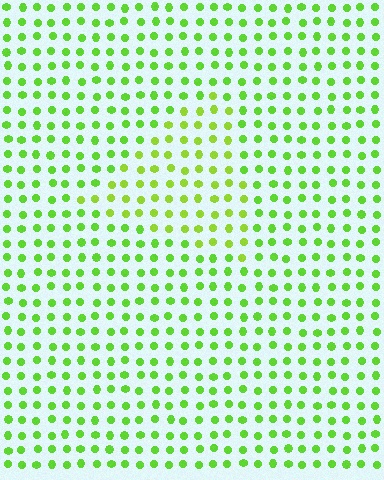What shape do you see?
I see a triangle.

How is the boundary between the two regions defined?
The boundary is defined purely by a slight shift in hue (about 19 degrees). Spacing, size, and orientation are identical on both sides.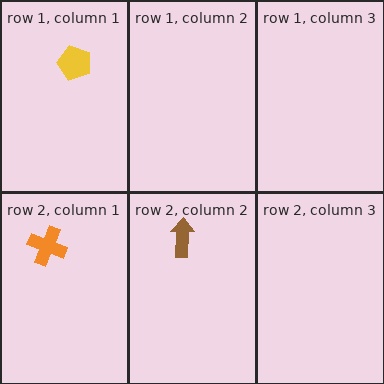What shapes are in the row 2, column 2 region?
The brown arrow.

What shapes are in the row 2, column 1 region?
The orange cross.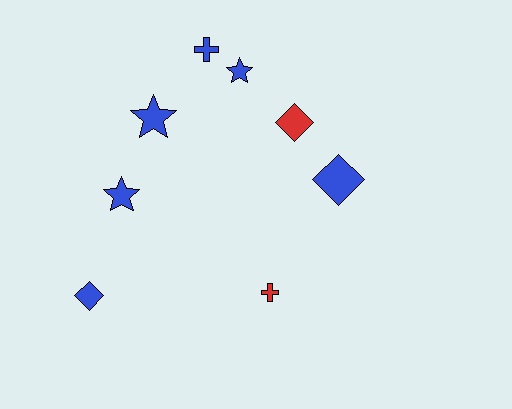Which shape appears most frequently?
Diamond, with 3 objects.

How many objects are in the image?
There are 8 objects.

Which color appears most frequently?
Blue, with 6 objects.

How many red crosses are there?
There is 1 red cross.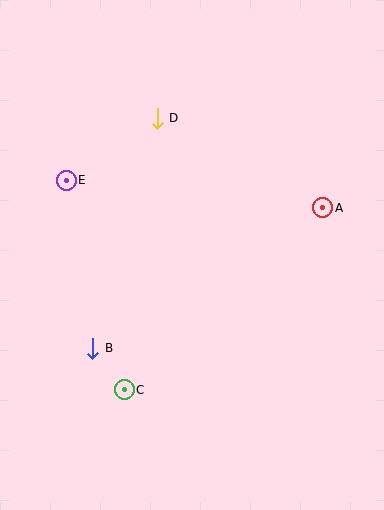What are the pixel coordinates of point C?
Point C is at (124, 390).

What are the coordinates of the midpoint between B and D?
The midpoint between B and D is at (125, 233).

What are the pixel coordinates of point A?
Point A is at (323, 208).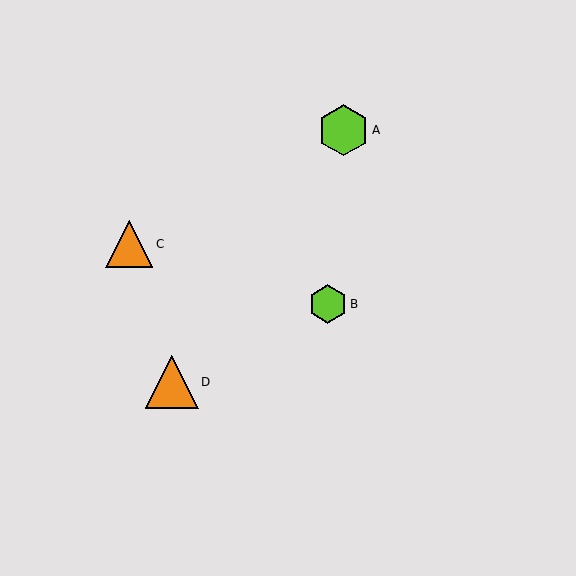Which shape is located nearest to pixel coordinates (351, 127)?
The lime hexagon (labeled A) at (343, 130) is nearest to that location.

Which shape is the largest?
The orange triangle (labeled D) is the largest.